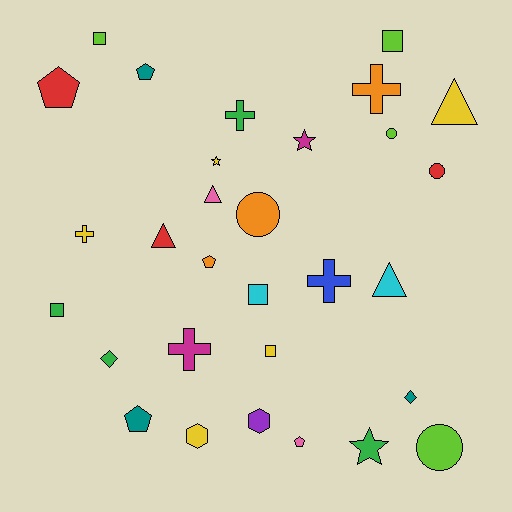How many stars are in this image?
There are 3 stars.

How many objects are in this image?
There are 30 objects.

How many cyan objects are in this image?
There are 2 cyan objects.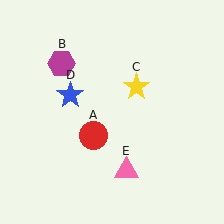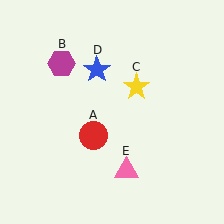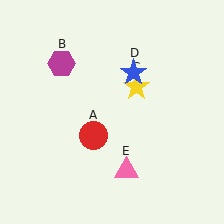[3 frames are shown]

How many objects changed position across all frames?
1 object changed position: blue star (object D).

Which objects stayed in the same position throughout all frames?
Red circle (object A) and magenta hexagon (object B) and yellow star (object C) and pink triangle (object E) remained stationary.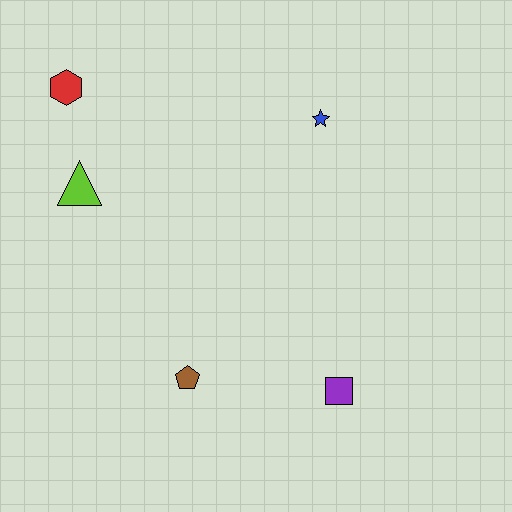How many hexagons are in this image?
There is 1 hexagon.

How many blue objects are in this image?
There is 1 blue object.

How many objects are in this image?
There are 5 objects.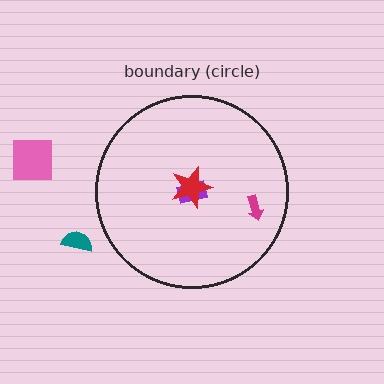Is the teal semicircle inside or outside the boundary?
Outside.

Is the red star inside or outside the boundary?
Inside.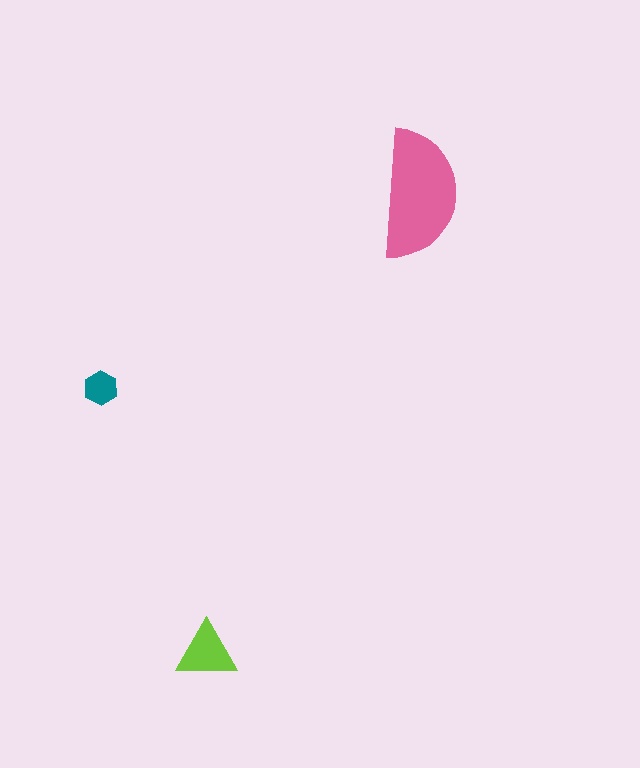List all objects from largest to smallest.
The pink semicircle, the lime triangle, the teal hexagon.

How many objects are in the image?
There are 3 objects in the image.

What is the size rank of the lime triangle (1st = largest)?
2nd.